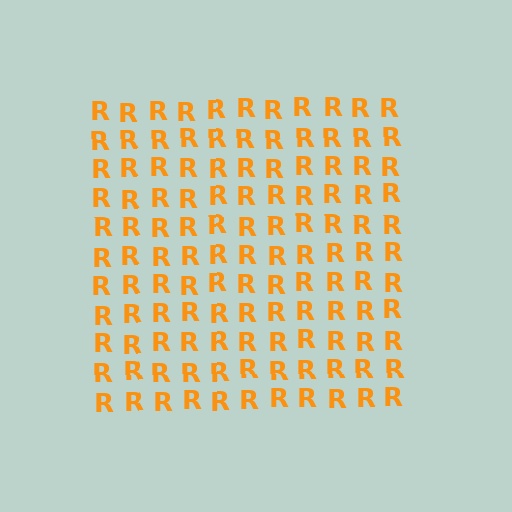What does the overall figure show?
The overall figure shows a square.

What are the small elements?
The small elements are letter R's.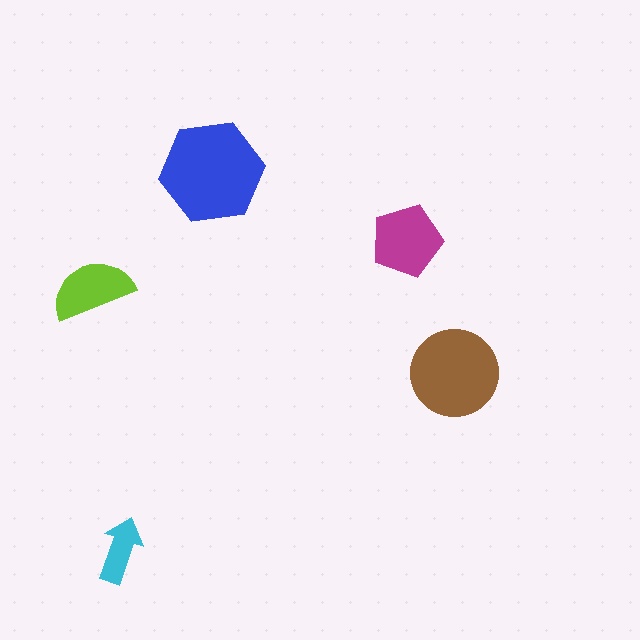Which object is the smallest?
The cyan arrow.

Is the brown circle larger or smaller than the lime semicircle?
Larger.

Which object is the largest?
The blue hexagon.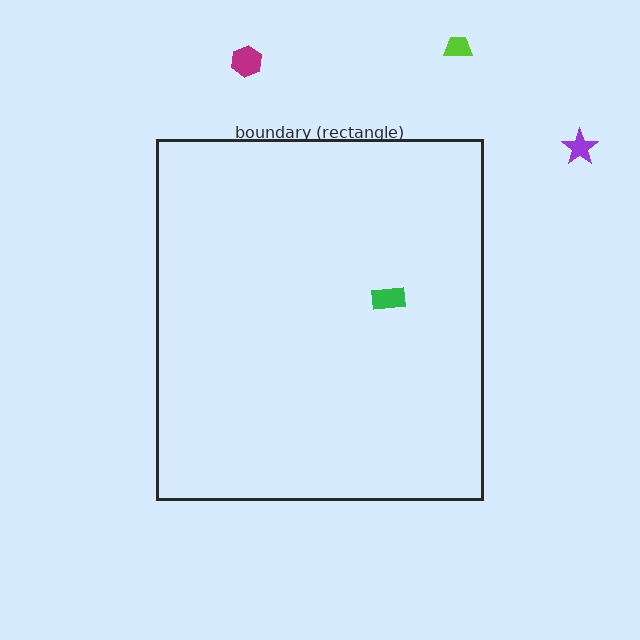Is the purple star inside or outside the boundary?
Outside.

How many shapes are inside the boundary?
1 inside, 3 outside.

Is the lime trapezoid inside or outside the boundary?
Outside.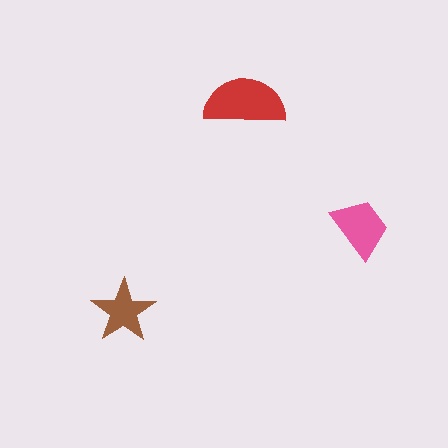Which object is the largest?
The red semicircle.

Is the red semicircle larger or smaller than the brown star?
Larger.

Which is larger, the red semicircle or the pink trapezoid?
The red semicircle.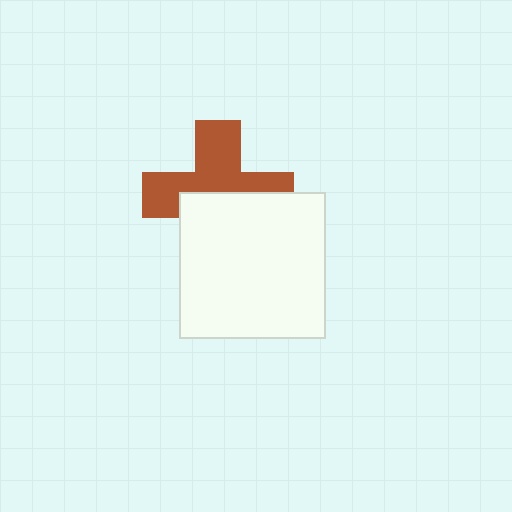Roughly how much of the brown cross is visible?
About half of it is visible (roughly 54%).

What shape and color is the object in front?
The object in front is a white square.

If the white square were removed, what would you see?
You would see the complete brown cross.